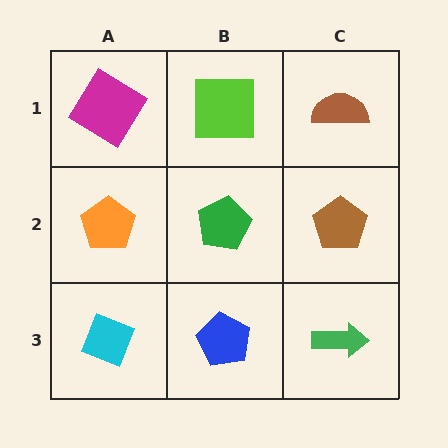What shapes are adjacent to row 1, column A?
An orange pentagon (row 2, column A), a lime square (row 1, column B).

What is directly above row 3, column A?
An orange pentagon.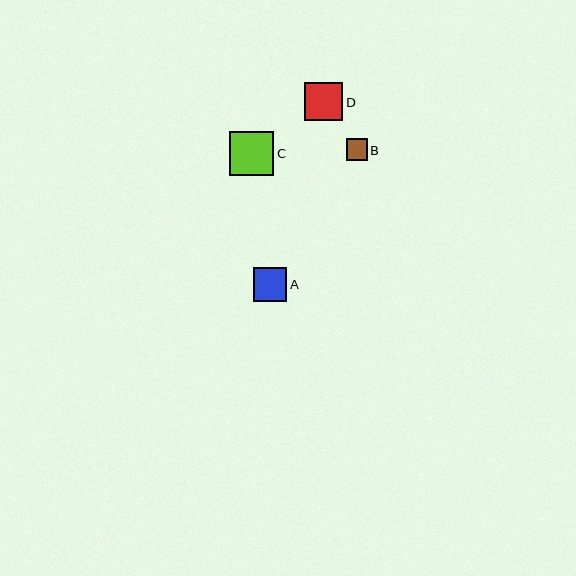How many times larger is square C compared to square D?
Square C is approximately 1.2 times the size of square D.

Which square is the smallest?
Square B is the smallest with a size of approximately 21 pixels.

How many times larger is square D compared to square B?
Square D is approximately 1.8 times the size of square B.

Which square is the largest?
Square C is the largest with a size of approximately 44 pixels.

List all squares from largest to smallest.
From largest to smallest: C, D, A, B.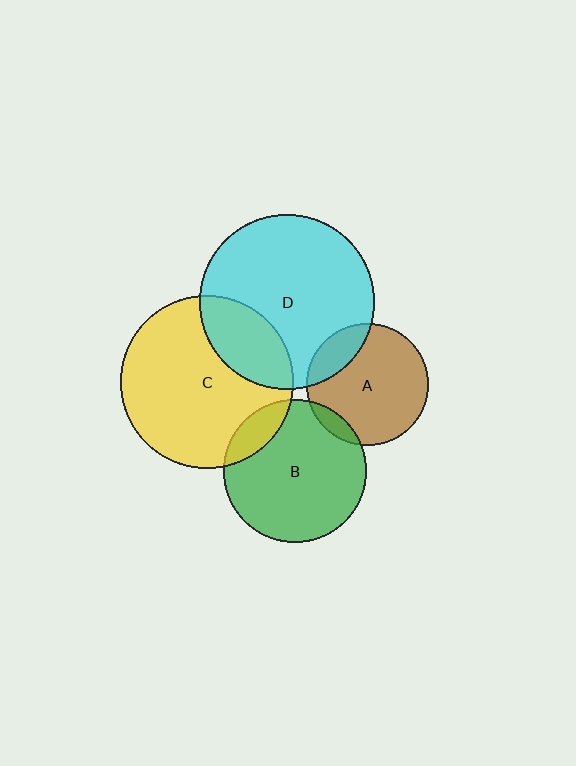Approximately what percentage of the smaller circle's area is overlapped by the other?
Approximately 10%.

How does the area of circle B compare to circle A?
Approximately 1.4 times.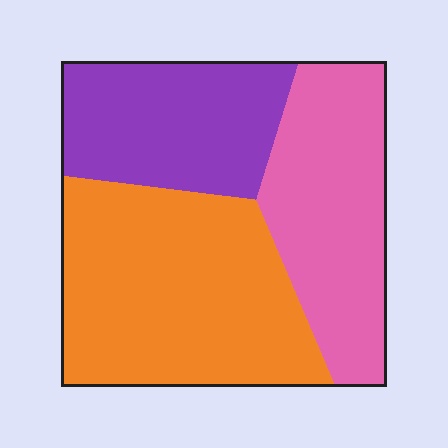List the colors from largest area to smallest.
From largest to smallest: orange, pink, purple.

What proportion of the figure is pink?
Pink takes up between a quarter and a half of the figure.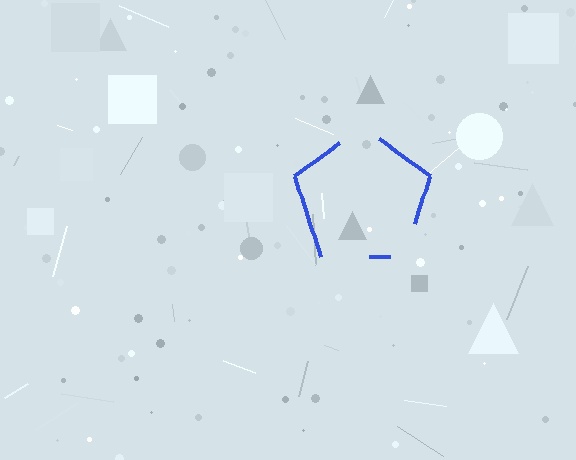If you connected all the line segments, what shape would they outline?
They would outline a pentagon.